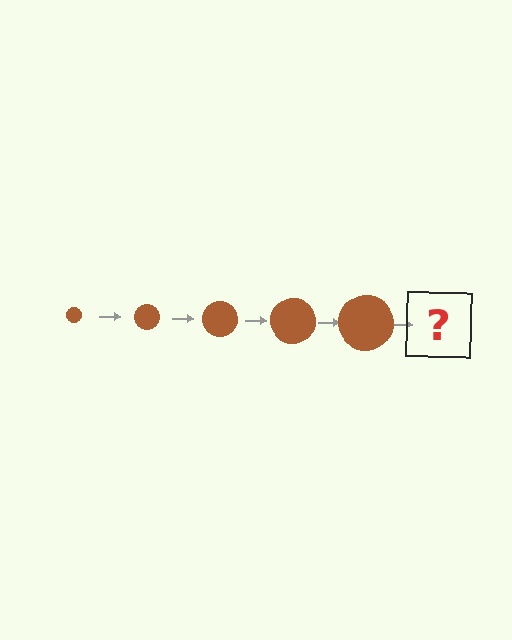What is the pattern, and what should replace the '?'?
The pattern is that the circle gets progressively larger each step. The '?' should be a brown circle, larger than the previous one.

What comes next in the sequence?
The next element should be a brown circle, larger than the previous one.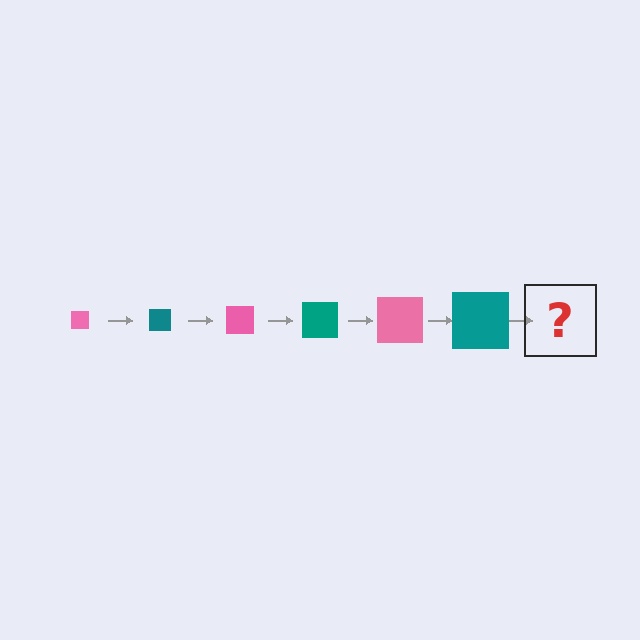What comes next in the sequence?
The next element should be a pink square, larger than the previous one.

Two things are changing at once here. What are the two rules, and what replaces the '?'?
The two rules are that the square grows larger each step and the color cycles through pink and teal. The '?' should be a pink square, larger than the previous one.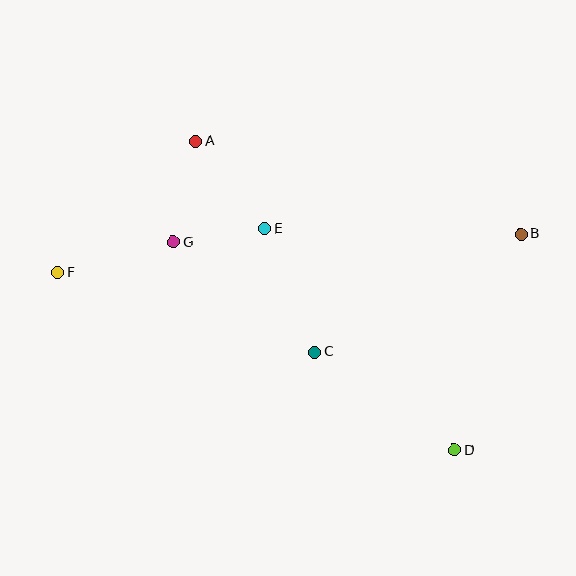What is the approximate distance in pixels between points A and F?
The distance between A and F is approximately 190 pixels.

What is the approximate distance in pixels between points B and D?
The distance between B and D is approximately 226 pixels.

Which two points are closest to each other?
Points E and G are closest to each other.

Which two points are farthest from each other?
Points B and F are farthest from each other.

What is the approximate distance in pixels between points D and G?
The distance between D and G is approximately 349 pixels.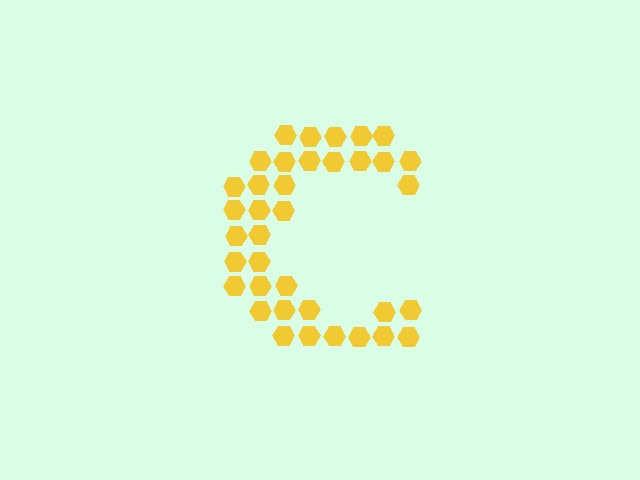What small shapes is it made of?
It is made of small hexagons.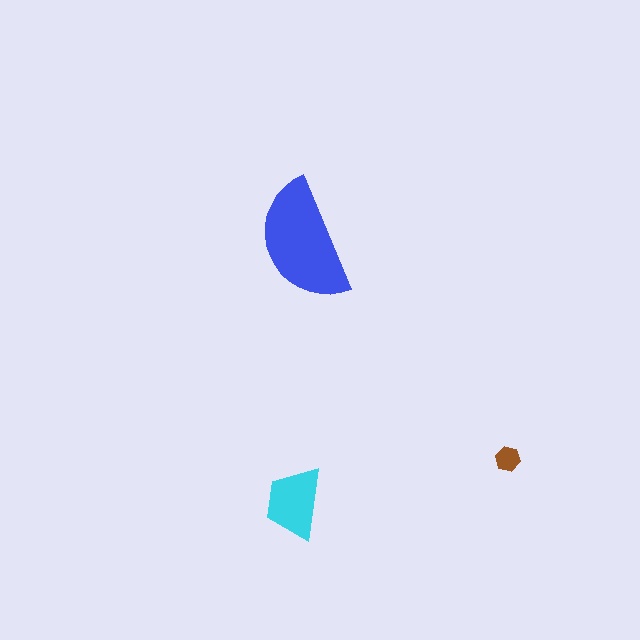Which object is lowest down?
The cyan trapezoid is bottommost.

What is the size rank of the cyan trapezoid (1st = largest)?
2nd.